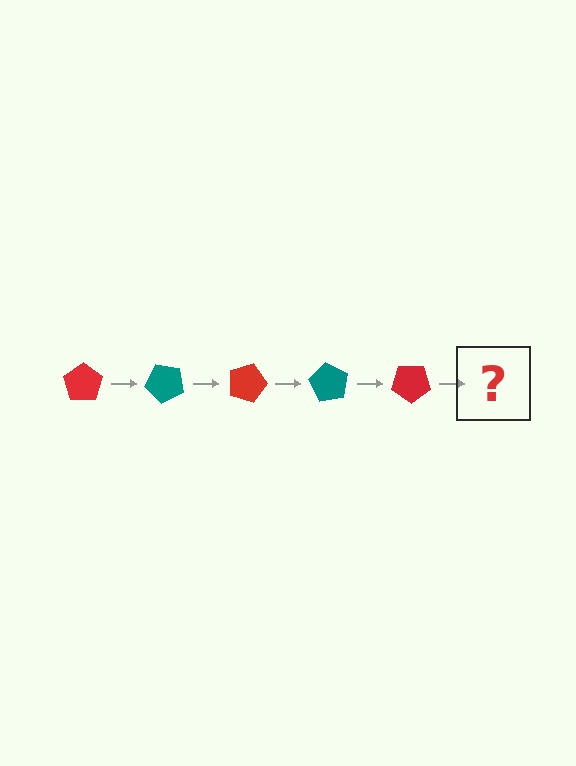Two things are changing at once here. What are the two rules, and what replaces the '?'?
The two rules are that it rotates 45 degrees each step and the color cycles through red and teal. The '?' should be a teal pentagon, rotated 225 degrees from the start.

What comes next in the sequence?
The next element should be a teal pentagon, rotated 225 degrees from the start.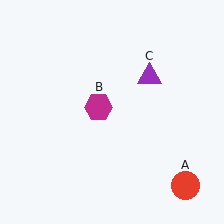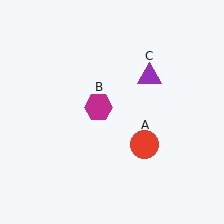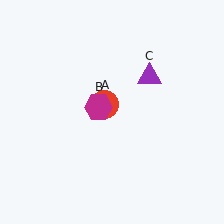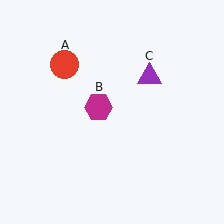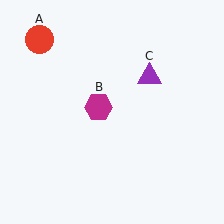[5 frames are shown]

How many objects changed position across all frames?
1 object changed position: red circle (object A).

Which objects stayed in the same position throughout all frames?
Magenta hexagon (object B) and purple triangle (object C) remained stationary.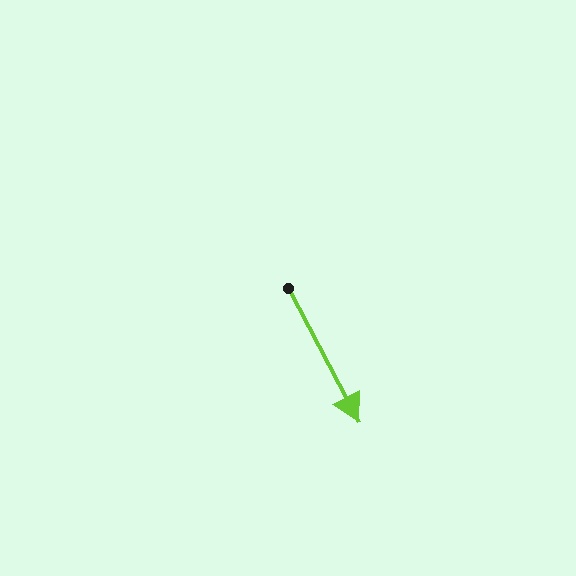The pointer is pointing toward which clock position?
Roughly 5 o'clock.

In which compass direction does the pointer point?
Southeast.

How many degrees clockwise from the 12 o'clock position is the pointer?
Approximately 152 degrees.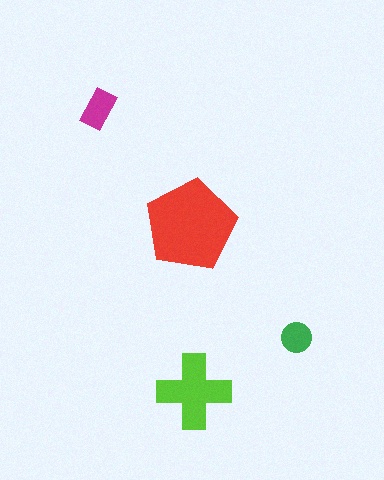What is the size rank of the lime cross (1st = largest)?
2nd.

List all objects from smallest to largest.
The green circle, the magenta rectangle, the lime cross, the red pentagon.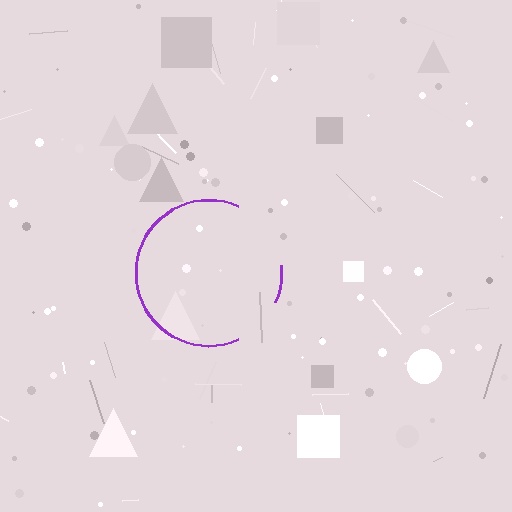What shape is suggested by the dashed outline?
The dashed outline suggests a circle.